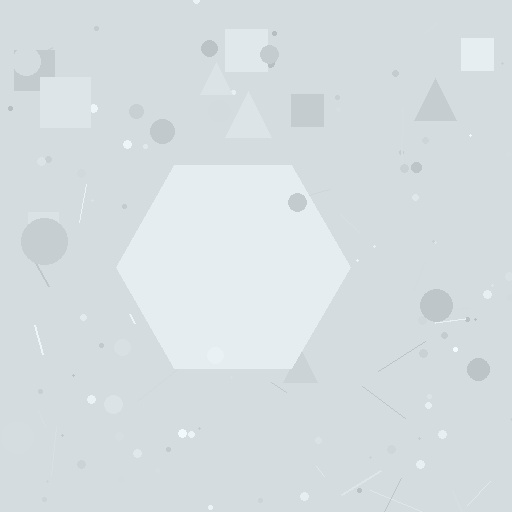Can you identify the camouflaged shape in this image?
The camouflaged shape is a hexagon.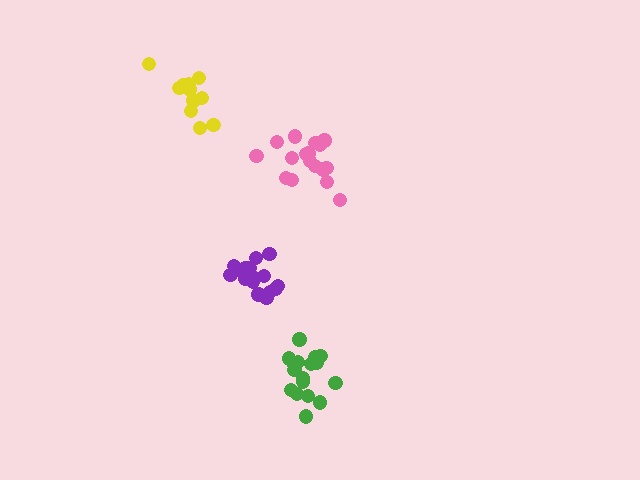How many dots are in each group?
Group 1: 17 dots, Group 2: 17 dots, Group 3: 18 dots, Group 4: 12 dots (64 total).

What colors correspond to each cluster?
The clusters are colored: pink, green, purple, yellow.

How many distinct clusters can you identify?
There are 4 distinct clusters.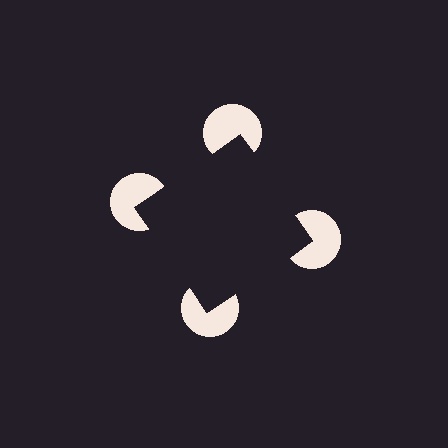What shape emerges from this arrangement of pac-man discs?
An illusory square — its edges are inferred from the aligned wedge cuts in the pac-man discs, not physically drawn.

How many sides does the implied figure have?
4 sides.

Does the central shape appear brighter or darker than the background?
It typically appears slightly darker than the background, even though no actual brightness change is drawn.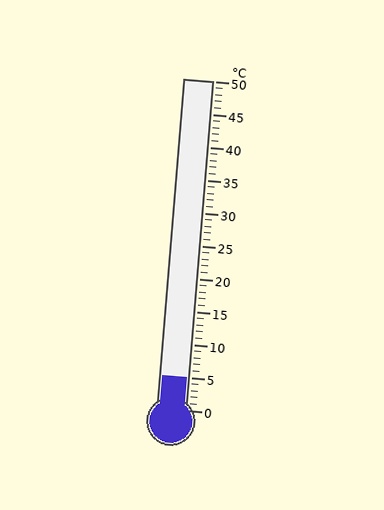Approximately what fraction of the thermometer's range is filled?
The thermometer is filled to approximately 10% of its range.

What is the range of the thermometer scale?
The thermometer scale ranges from 0°C to 50°C.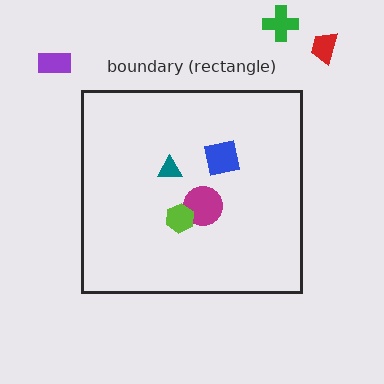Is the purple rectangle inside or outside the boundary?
Outside.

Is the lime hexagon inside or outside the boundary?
Inside.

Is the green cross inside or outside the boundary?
Outside.